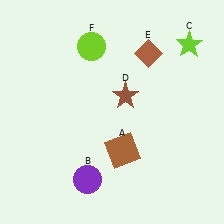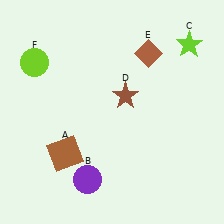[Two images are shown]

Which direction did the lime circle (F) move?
The lime circle (F) moved left.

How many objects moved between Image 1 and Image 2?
2 objects moved between the two images.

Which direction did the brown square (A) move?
The brown square (A) moved left.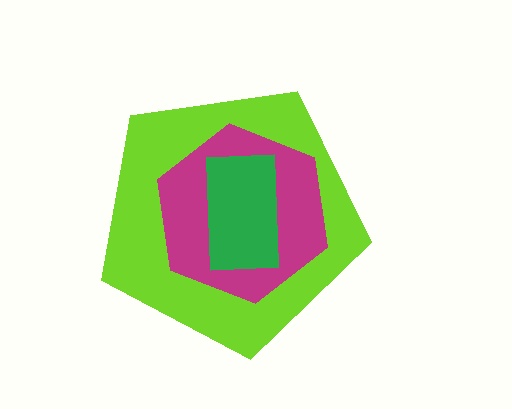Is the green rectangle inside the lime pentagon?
Yes.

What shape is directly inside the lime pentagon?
The magenta hexagon.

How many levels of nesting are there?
3.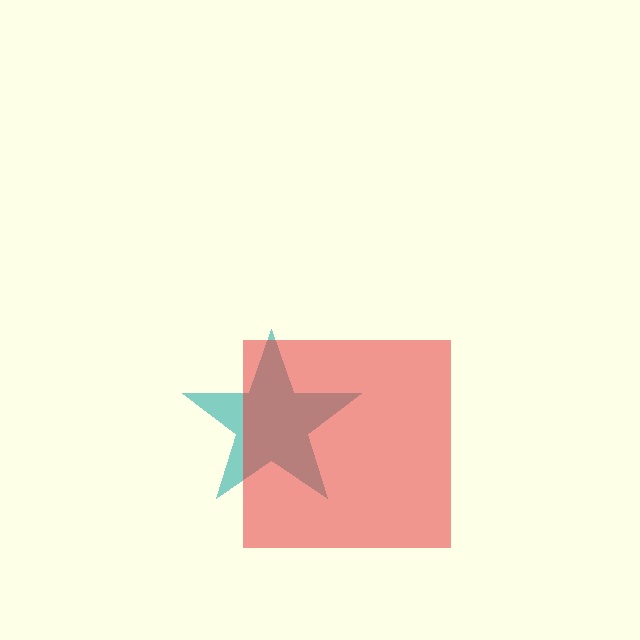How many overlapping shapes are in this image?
There are 2 overlapping shapes in the image.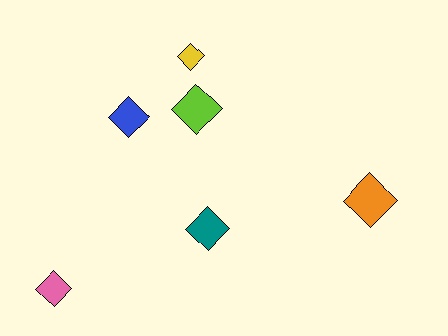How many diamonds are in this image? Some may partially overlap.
There are 6 diamonds.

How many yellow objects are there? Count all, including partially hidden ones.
There is 1 yellow object.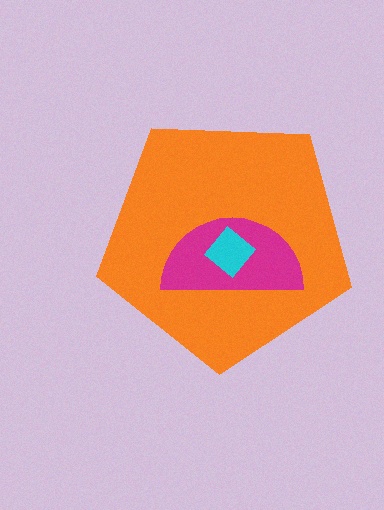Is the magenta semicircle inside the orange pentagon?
Yes.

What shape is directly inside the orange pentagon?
The magenta semicircle.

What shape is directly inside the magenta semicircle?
The cyan diamond.